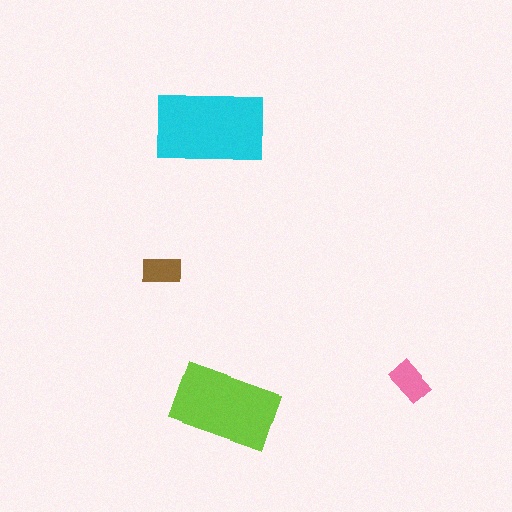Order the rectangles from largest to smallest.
the cyan one, the lime one, the pink one, the brown one.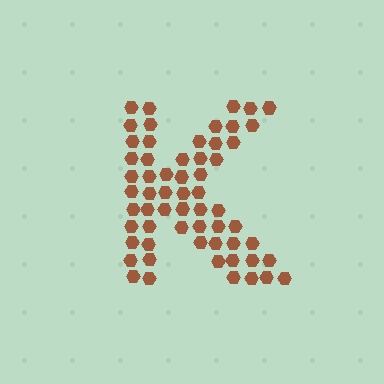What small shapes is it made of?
It is made of small hexagons.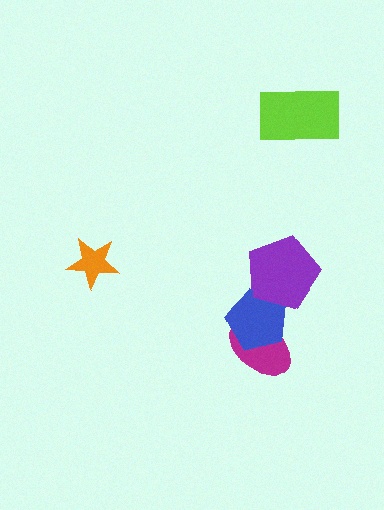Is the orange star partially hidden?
No, no other shape covers it.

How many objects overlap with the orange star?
0 objects overlap with the orange star.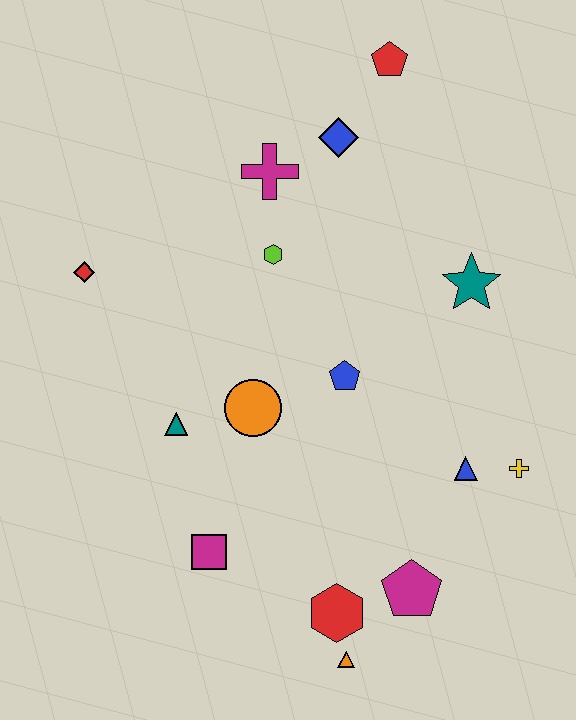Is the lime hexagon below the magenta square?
No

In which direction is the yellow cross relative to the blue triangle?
The yellow cross is to the right of the blue triangle.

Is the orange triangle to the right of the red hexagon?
Yes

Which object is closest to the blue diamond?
The magenta cross is closest to the blue diamond.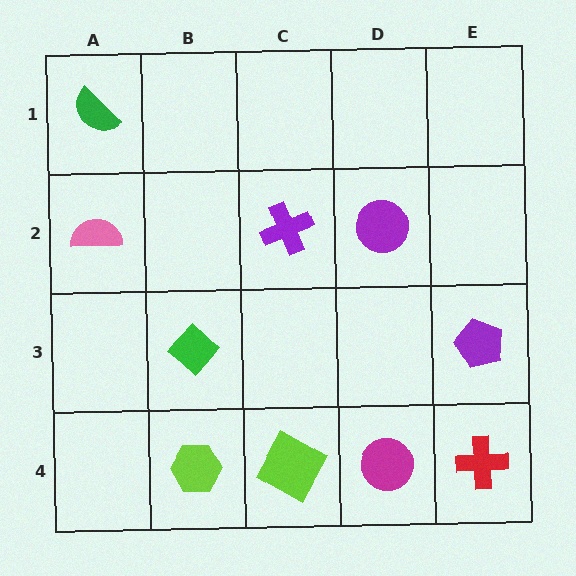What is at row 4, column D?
A magenta circle.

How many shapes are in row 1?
1 shape.